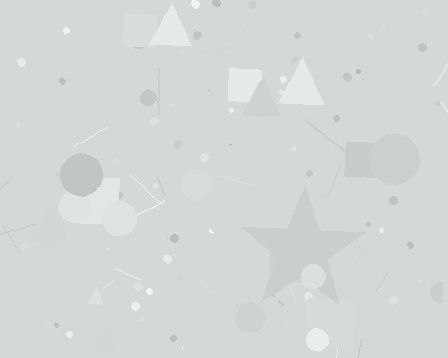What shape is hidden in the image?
A star is hidden in the image.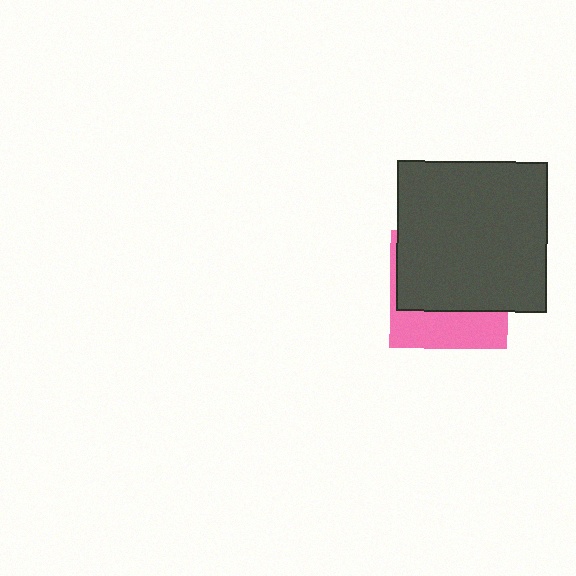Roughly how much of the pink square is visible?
A small part of it is visible (roughly 36%).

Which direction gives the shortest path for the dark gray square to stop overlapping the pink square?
Moving up gives the shortest separation.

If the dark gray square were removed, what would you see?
You would see the complete pink square.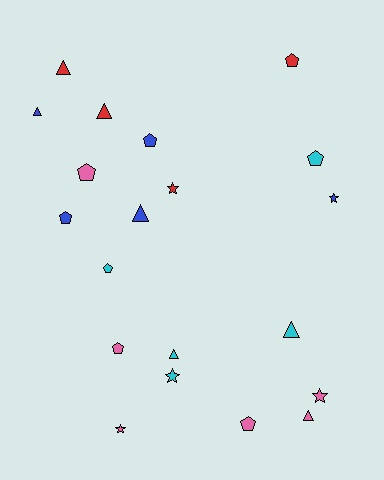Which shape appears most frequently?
Pentagon, with 8 objects.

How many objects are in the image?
There are 20 objects.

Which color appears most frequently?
Pink, with 6 objects.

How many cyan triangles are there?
There are 2 cyan triangles.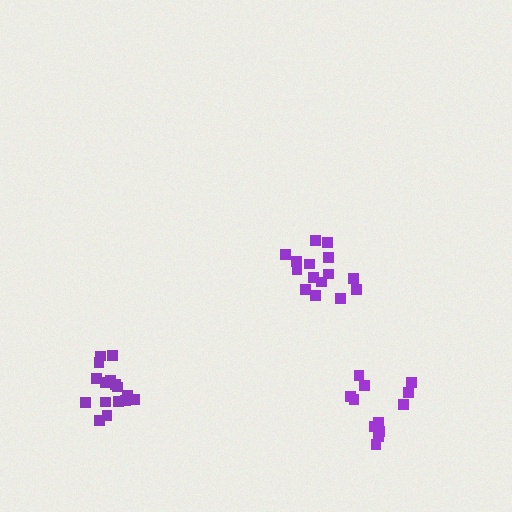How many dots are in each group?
Group 1: 15 dots, Group 2: 16 dots, Group 3: 12 dots (43 total).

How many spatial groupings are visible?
There are 3 spatial groupings.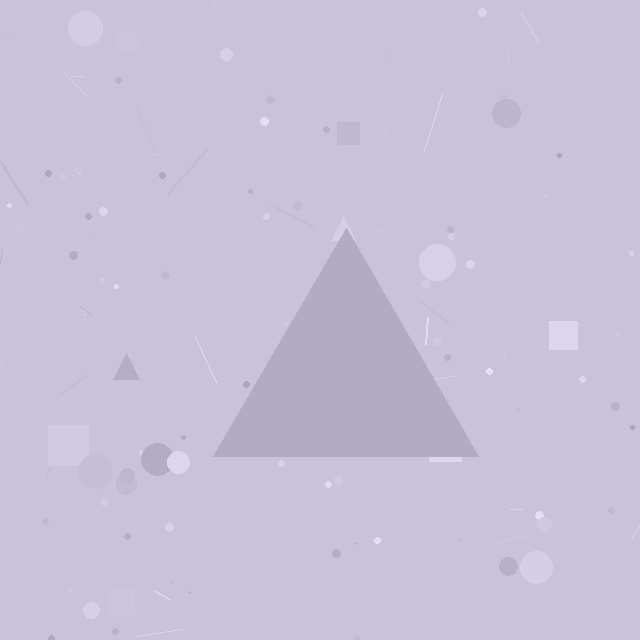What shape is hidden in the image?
A triangle is hidden in the image.